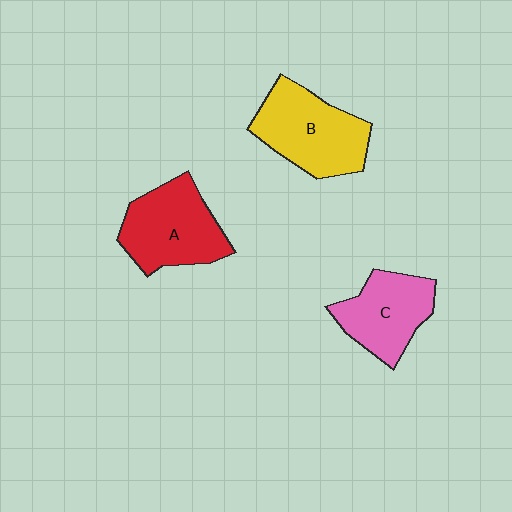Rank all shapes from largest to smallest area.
From largest to smallest: B (yellow), A (red), C (pink).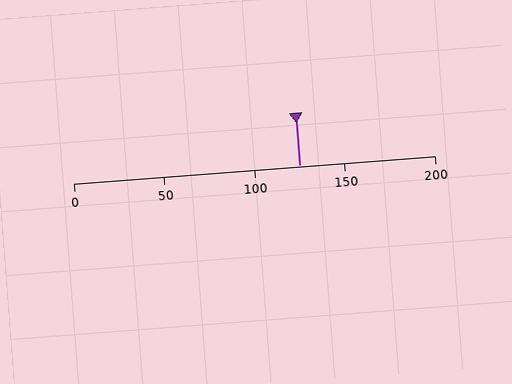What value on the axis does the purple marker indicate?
The marker indicates approximately 125.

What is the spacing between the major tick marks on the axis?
The major ticks are spaced 50 apart.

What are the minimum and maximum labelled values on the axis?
The axis runs from 0 to 200.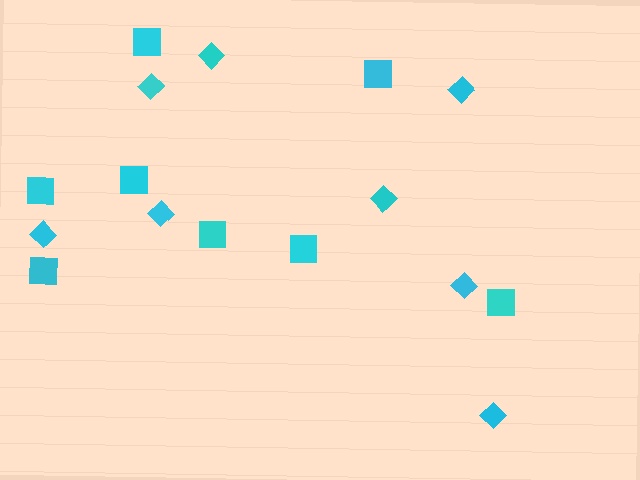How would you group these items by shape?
There are 2 groups: one group of diamonds (8) and one group of squares (8).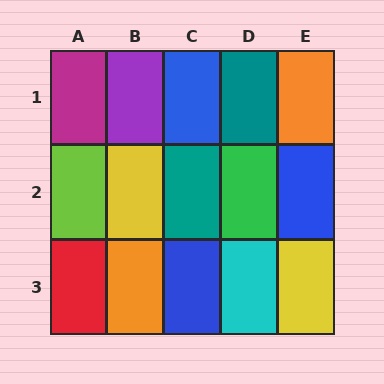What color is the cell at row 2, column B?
Yellow.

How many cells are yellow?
2 cells are yellow.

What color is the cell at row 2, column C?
Teal.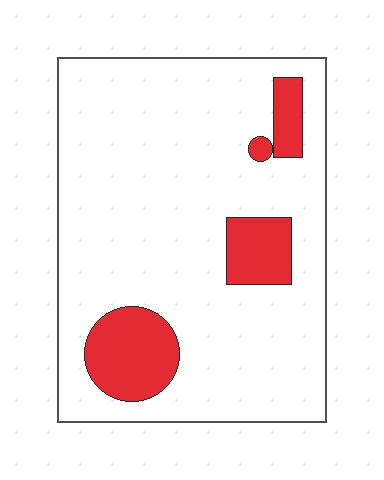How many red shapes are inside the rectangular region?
4.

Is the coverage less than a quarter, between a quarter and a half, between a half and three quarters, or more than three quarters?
Less than a quarter.